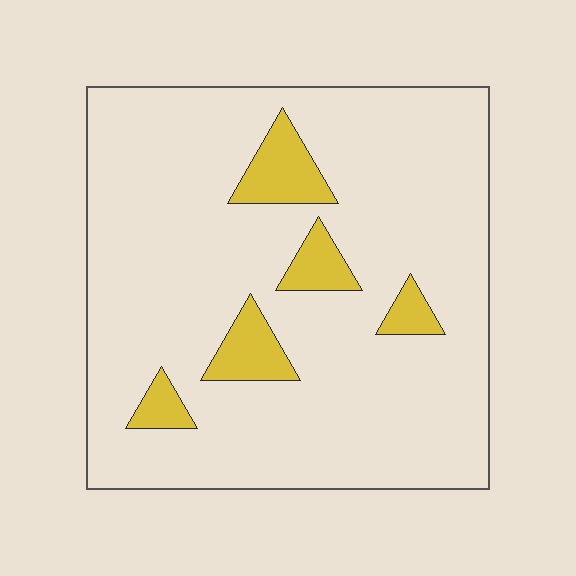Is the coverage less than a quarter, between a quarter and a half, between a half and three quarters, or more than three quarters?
Less than a quarter.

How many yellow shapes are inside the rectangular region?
5.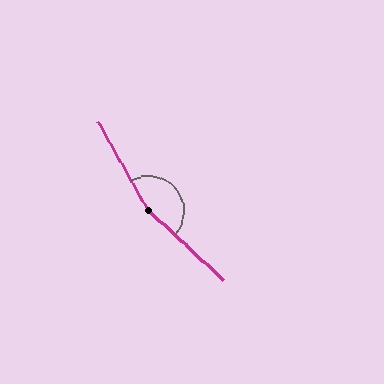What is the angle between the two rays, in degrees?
Approximately 162 degrees.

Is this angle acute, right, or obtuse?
It is obtuse.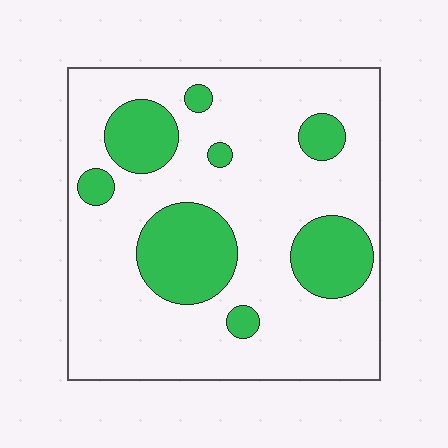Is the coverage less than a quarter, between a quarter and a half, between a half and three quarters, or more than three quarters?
Less than a quarter.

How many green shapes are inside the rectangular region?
8.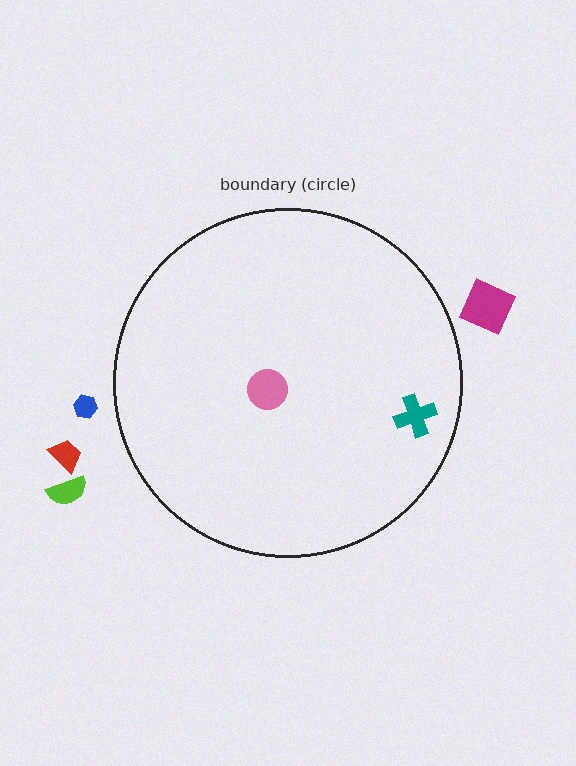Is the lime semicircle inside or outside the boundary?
Outside.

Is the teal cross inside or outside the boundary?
Inside.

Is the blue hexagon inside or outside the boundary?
Outside.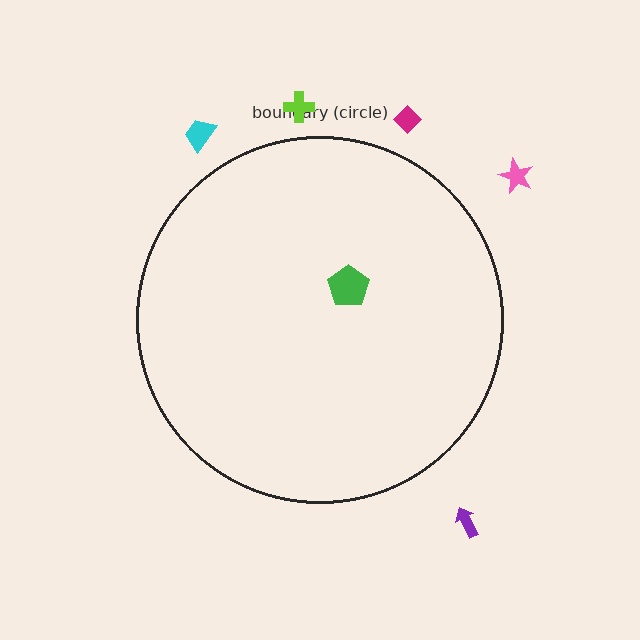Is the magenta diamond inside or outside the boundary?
Outside.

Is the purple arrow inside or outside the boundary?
Outside.